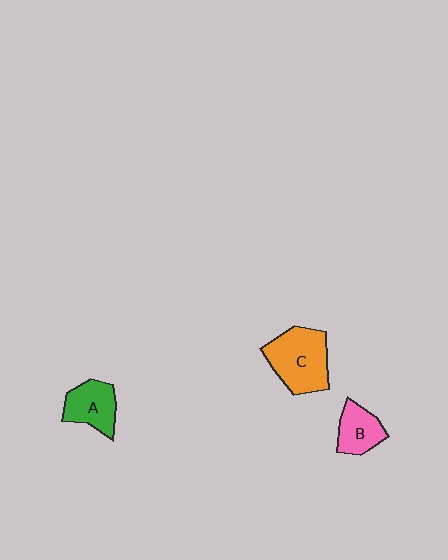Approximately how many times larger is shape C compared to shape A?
Approximately 1.5 times.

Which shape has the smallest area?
Shape B (pink).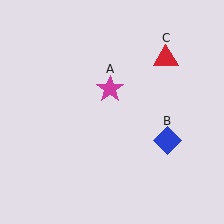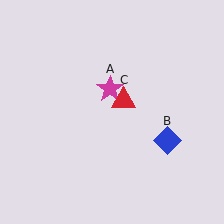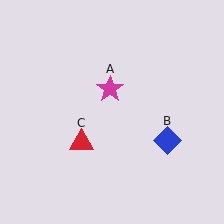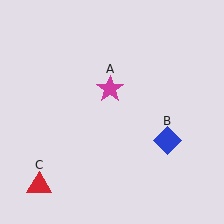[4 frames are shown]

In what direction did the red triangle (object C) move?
The red triangle (object C) moved down and to the left.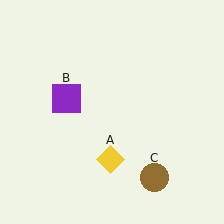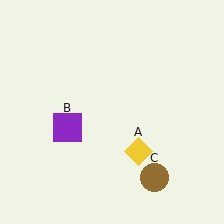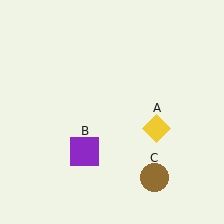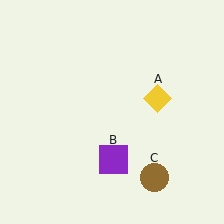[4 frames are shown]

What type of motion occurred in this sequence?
The yellow diamond (object A), purple square (object B) rotated counterclockwise around the center of the scene.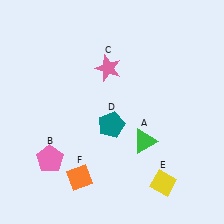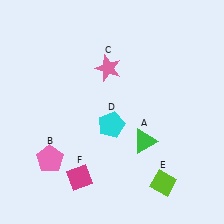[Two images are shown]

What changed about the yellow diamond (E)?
In Image 1, E is yellow. In Image 2, it changed to lime.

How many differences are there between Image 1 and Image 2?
There are 3 differences between the two images.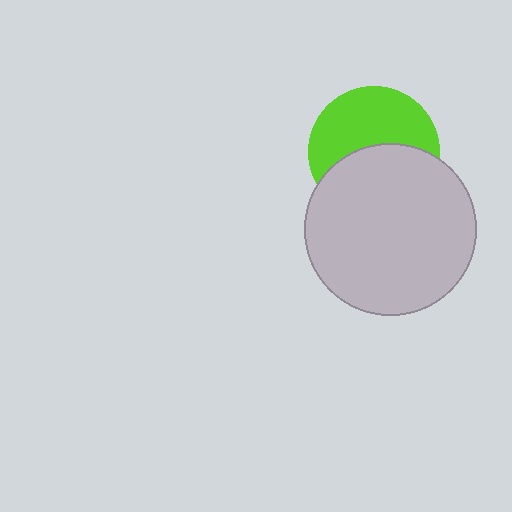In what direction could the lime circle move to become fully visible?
The lime circle could move up. That would shift it out from behind the light gray circle entirely.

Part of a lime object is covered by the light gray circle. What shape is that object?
It is a circle.